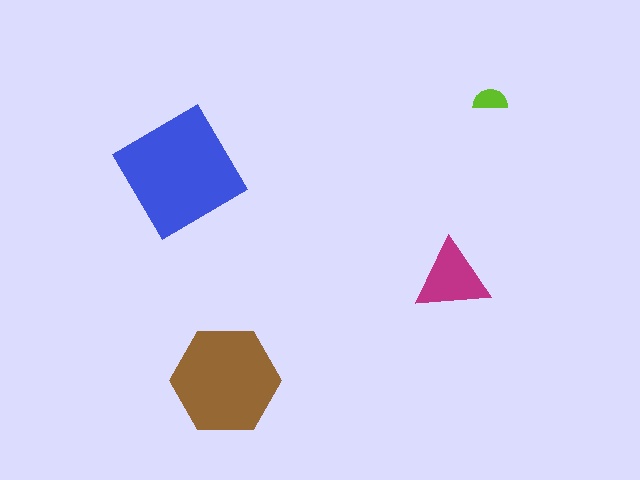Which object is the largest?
The blue diamond.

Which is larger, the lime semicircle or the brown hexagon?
The brown hexagon.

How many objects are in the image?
There are 4 objects in the image.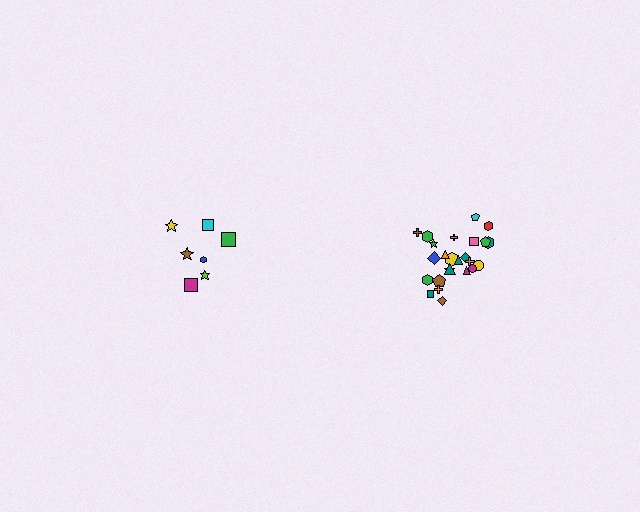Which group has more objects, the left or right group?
The right group.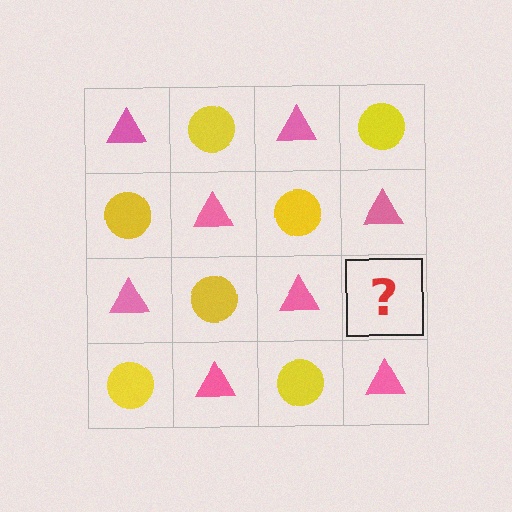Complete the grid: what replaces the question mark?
The question mark should be replaced with a yellow circle.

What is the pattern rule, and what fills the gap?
The rule is that it alternates pink triangle and yellow circle in a checkerboard pattern. The gap should be filled with a yellow circle.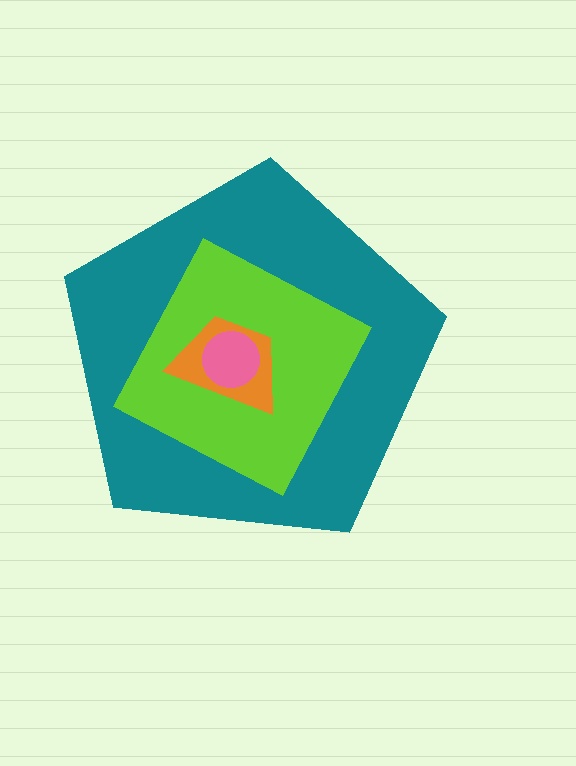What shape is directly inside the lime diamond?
The orange trapezoid.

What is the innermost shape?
The pink circle.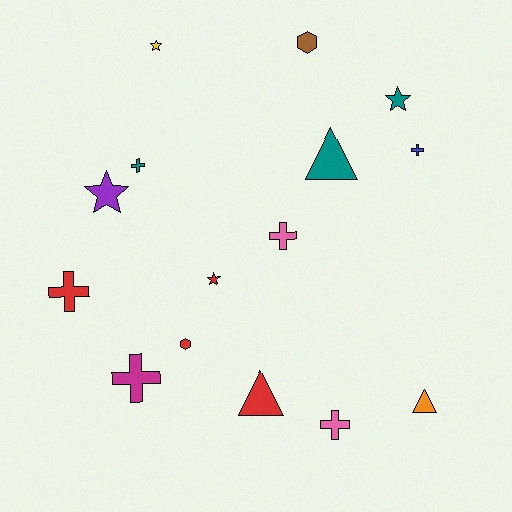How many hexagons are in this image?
There are 2 hexagons.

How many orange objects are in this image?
There is 1 orange object.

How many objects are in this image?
There are 15 objects.